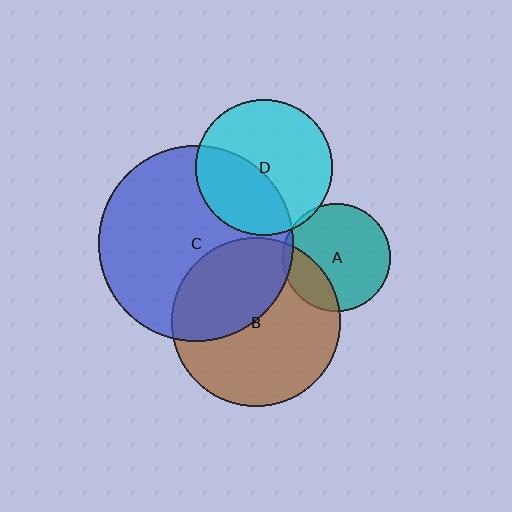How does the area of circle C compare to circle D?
Approximately 2.1 times.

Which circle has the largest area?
Circle C (blue).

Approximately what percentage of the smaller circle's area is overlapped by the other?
Approximately 5%.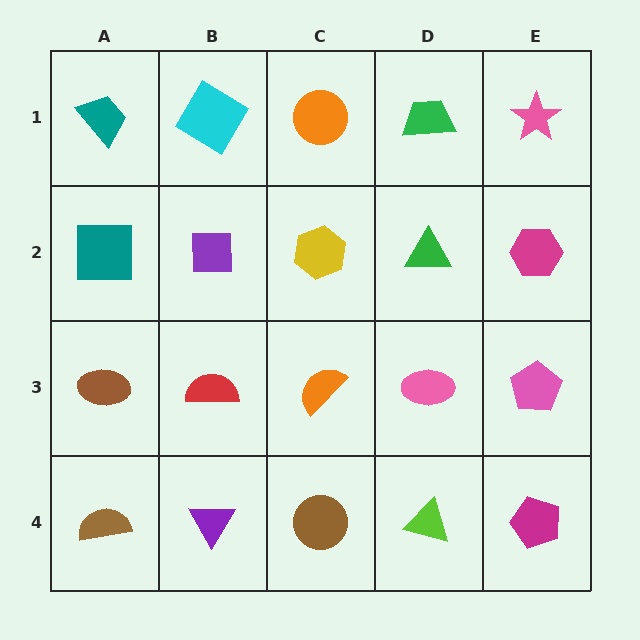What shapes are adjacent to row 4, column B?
A red semicircle (row 3, column B), a brown semicircle (row 4, column A), a brown circle (row 4, column C).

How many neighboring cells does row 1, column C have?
3.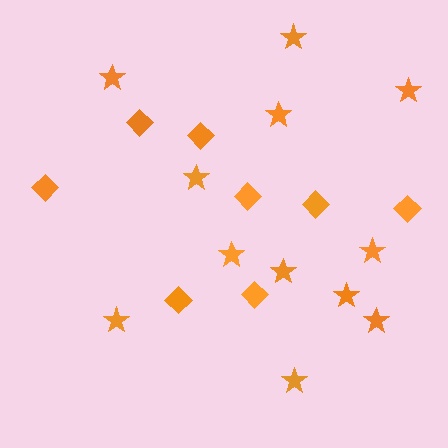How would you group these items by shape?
There are 2 groups: one group of diamonds (8) and one group of stars (12).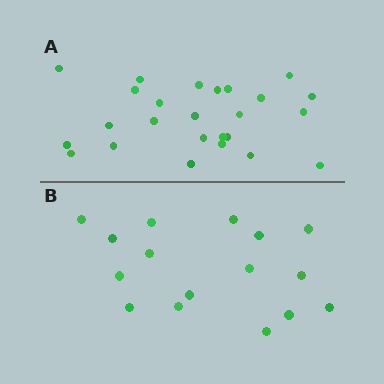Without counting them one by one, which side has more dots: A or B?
Region A (the top region) has more dots.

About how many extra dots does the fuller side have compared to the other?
Region A has roughly 8 or so more dots than region B.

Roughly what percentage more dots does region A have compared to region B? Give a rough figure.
About 55% more.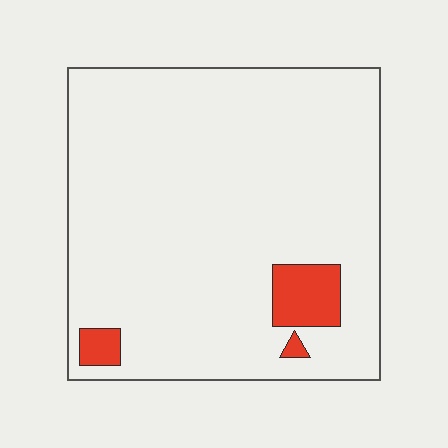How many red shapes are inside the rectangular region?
3.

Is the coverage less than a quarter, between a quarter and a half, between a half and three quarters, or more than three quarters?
Less than a quarter.